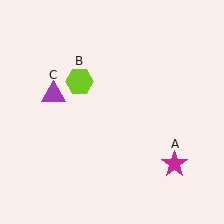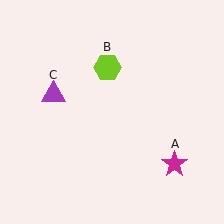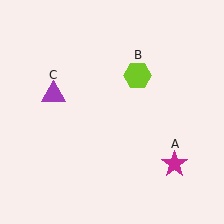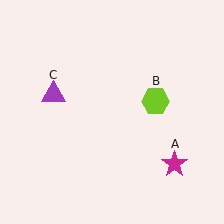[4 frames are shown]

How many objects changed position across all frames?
1 object changed position: lime hexagon (object B).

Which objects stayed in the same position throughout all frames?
Magenta star (object A) and purple triangle (object C) remained stationary.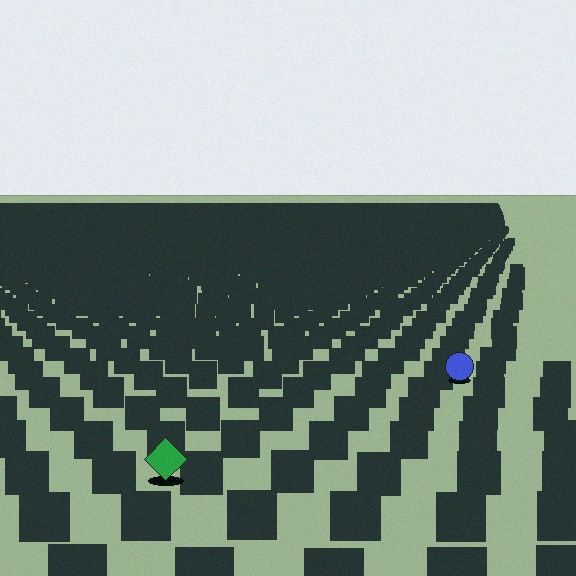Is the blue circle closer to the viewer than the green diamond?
No. The green diamond is closer — you can tell from the texture gradient: the ground texture is coarser near it.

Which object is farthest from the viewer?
The blue circle is farthest from the viewer. It appears smaller and the ground texture around it is denser.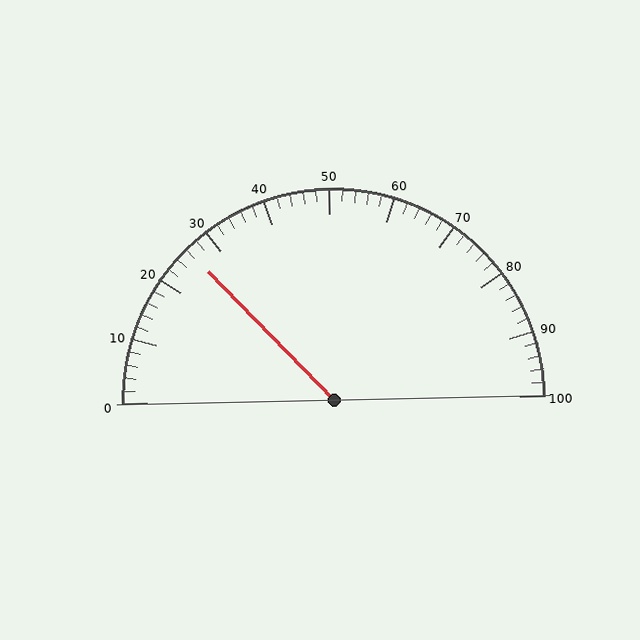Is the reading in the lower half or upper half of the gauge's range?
The reading is in the lower half of the range (0 to 100).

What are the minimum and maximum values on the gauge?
The gauge ranges from 0 to 100.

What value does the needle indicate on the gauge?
The needle indicates approximately 26.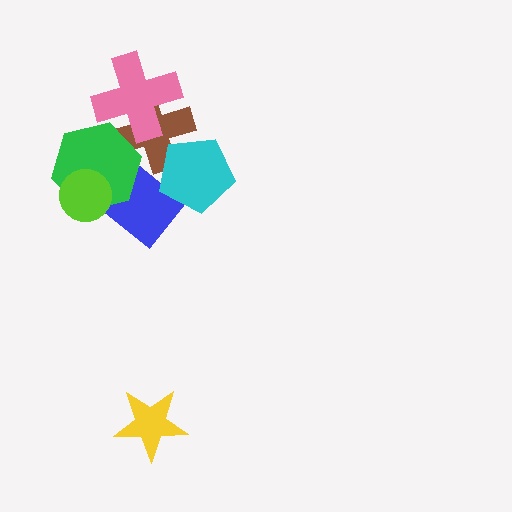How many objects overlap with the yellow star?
0 objects overlap with the yellow star.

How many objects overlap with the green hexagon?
4 objects overlap with the green hexagon.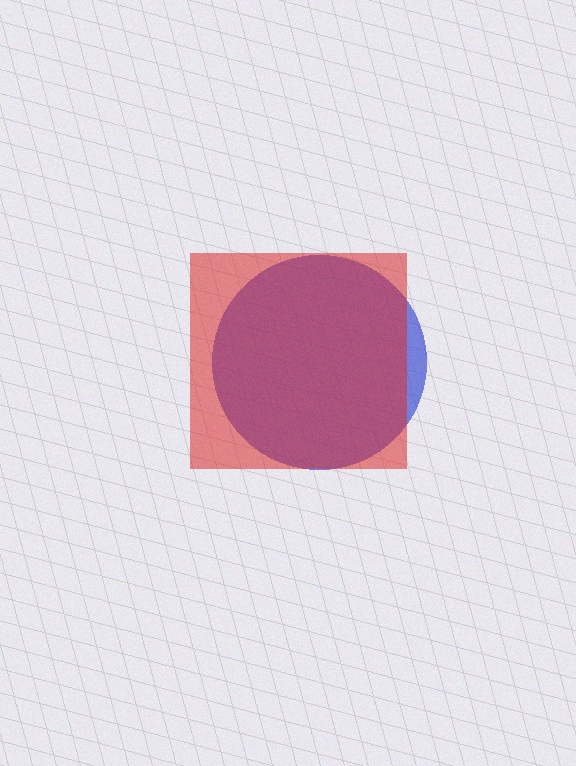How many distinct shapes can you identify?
There are 2 distinct shapes: a blue circle, a red square.